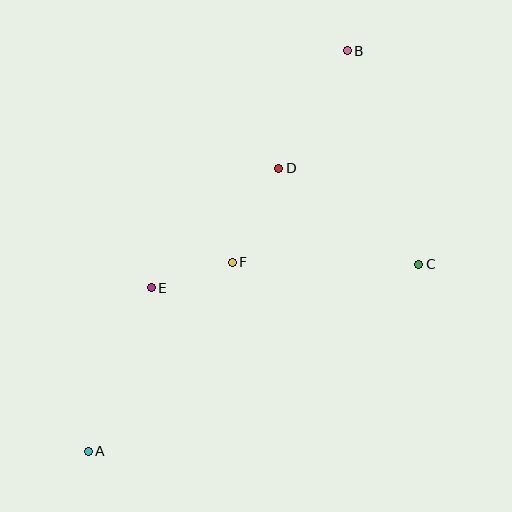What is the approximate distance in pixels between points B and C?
The distance between B and C is approximately 225 pixels.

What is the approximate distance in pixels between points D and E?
The distance between D and E is approximately 175 pixels.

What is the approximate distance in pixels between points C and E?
The distance between C and E is approximately 268 pixels.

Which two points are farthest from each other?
Points A and B are farthest from each other.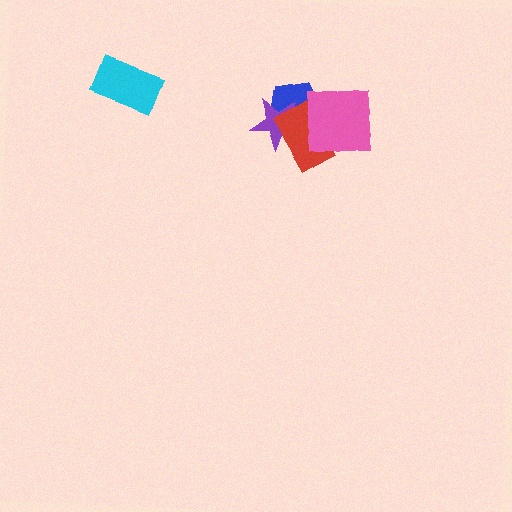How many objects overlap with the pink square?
3 objects overlap with the pink square.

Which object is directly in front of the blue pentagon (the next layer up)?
The purple star is directly in front of the blue pentagon.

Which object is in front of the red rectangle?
The pink square is in front of the red rectangle.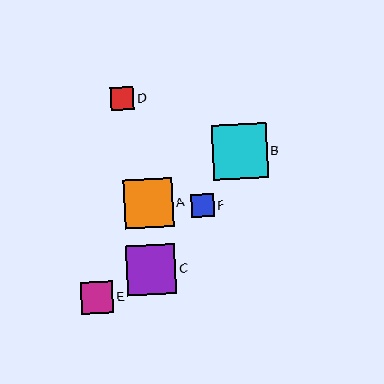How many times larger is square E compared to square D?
Square E is approximately 1.4 times the size of square D.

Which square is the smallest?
Square F is the smallest with a size of approximately 23 pixels.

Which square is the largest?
Square B is the largest with a size of approximately 55 pixels.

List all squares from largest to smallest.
From largest to smallest: B, C, A, E, D, F.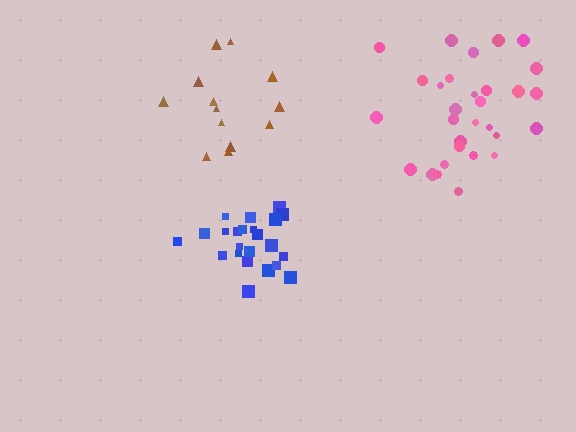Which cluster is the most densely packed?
Blue.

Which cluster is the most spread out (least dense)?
Pink.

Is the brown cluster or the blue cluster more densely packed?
Blue.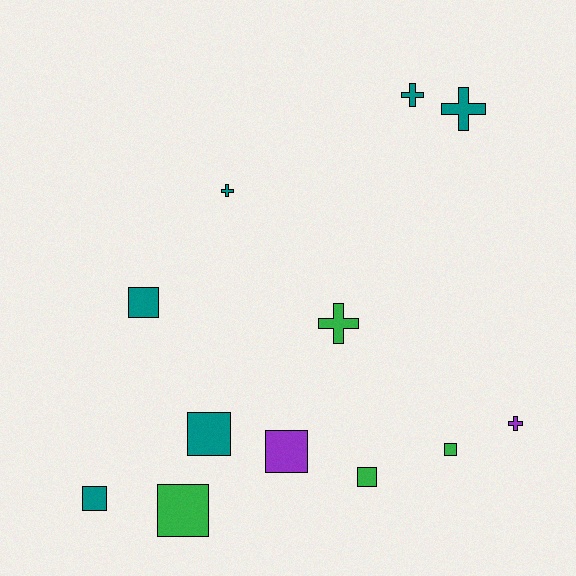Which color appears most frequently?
Teal, with 6 objects.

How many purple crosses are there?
There is 1 purple cross.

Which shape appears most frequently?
Square, with 7 objects.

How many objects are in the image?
There are 12 objects.